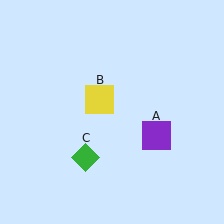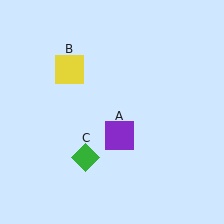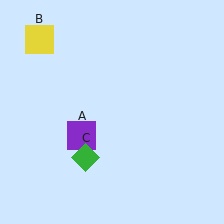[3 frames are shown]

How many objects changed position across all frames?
2 objects changed position: purple square (object A), yellow square (object B).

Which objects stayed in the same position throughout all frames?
Green diamond (object C) remained stationary.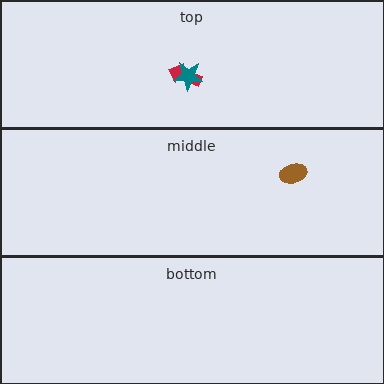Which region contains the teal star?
The top region.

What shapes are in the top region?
The red arrow, the teal star.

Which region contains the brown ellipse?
The middle region.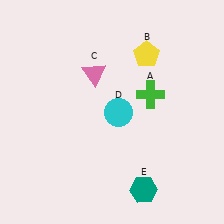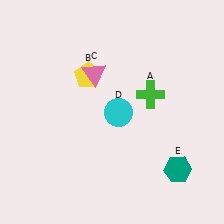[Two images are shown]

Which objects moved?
The objects that moved are: the yellow pentagon (B), the teal hexagon (E).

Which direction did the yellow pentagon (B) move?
The yellow pentagon (B) moved left.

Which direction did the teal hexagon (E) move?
The teal hexagon (E) moved right.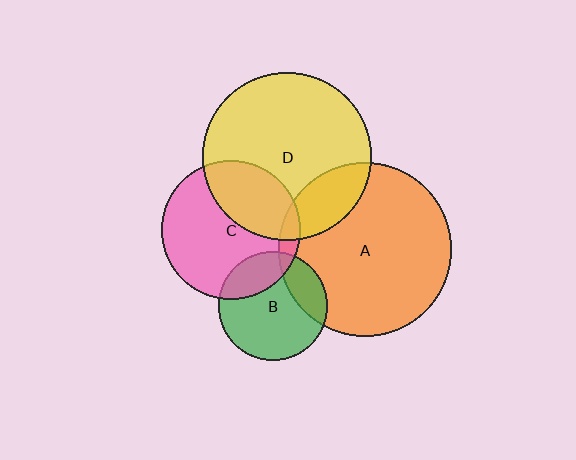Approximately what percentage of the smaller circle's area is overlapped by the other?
Approximately 20%.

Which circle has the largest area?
Circle A (orange).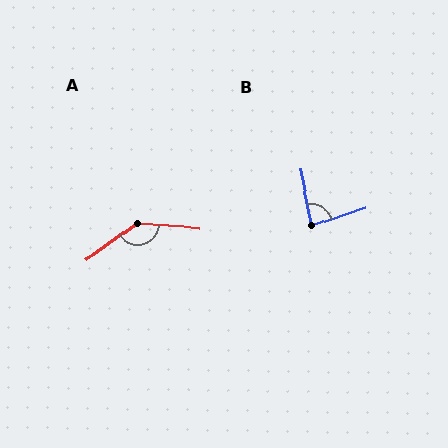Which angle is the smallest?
B, at approximately 83 degrees.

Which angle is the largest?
A, at approximately 139 degrees.